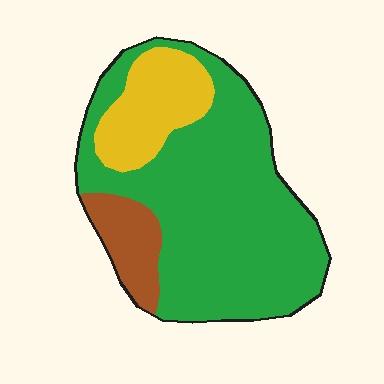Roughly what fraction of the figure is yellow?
Yellow takes up about one sixth (1/6) of the figure.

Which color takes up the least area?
Brown, at roughly 10%.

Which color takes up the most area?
Green, at roughly 70%.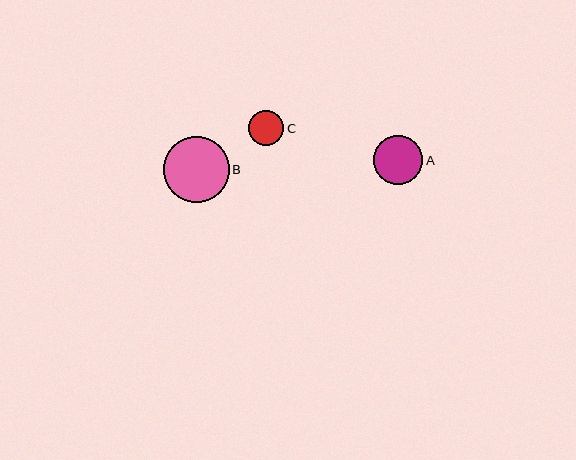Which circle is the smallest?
Circle C is the smallest with a size of approximately 35 pixels.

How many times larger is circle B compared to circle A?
Circle B is approximately 1.3 times the size of circle A.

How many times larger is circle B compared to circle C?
Circle B is approximately 1.9 times the size of circle C.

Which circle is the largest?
Circle B is the largest with a size of approximately 65 pixels.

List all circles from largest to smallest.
From largest to smallest: B, A, C.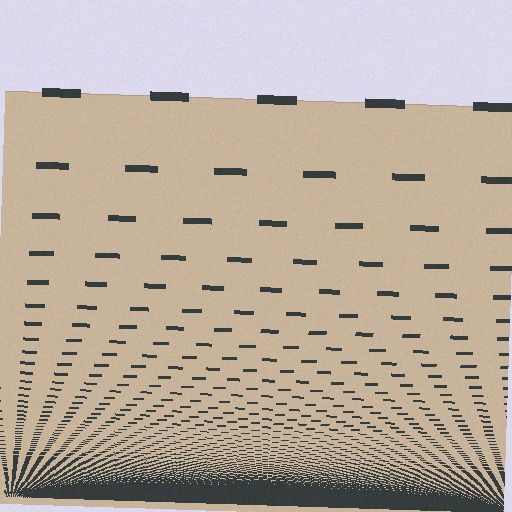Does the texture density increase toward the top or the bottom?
Density increases toward the bottom.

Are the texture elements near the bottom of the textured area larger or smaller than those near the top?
Smaller. The gradient is inverted — elements near the bottom are smaller and denser.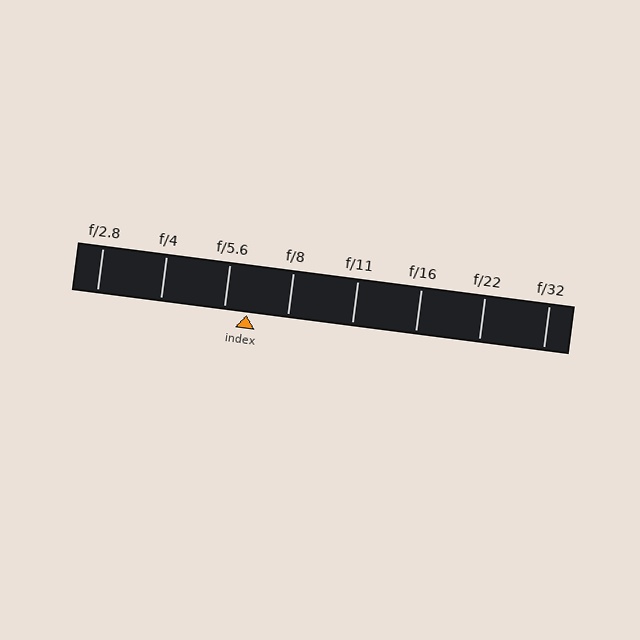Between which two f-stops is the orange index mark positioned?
The index mark is between f/5.6 and f/8.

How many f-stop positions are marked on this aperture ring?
There are 8 f-stop positions marked.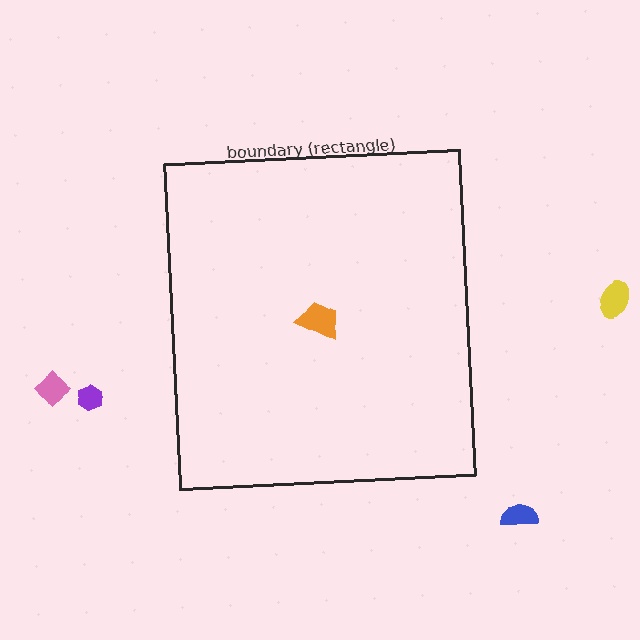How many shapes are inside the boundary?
1 inside, 4 outside.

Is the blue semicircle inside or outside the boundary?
Outside.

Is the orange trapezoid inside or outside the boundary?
Inside.